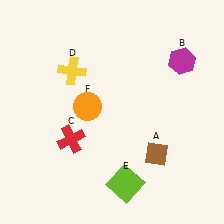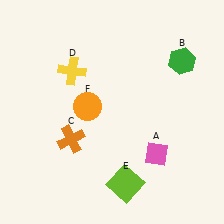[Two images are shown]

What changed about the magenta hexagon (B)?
In Image 1, B is magenta. In Image 2, it changed to green.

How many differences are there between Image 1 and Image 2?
There are 3 differences between the two images.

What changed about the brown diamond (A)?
In Image 1, A is brown. In Image 2, it changed to pink.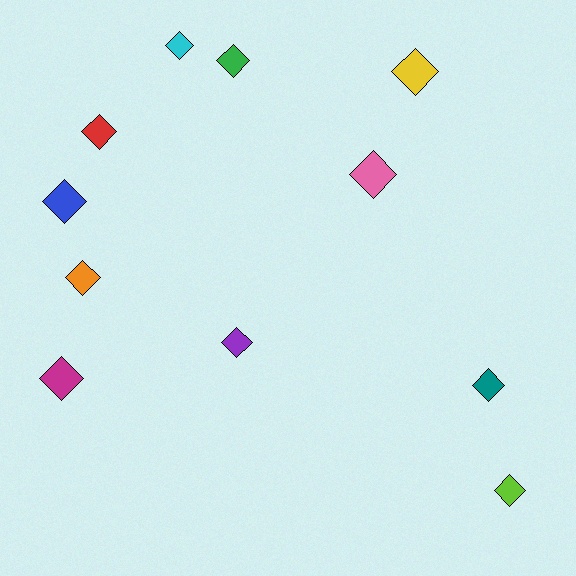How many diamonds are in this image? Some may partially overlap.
There are 11 diamonds.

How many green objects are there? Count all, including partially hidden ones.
There is 1 green object.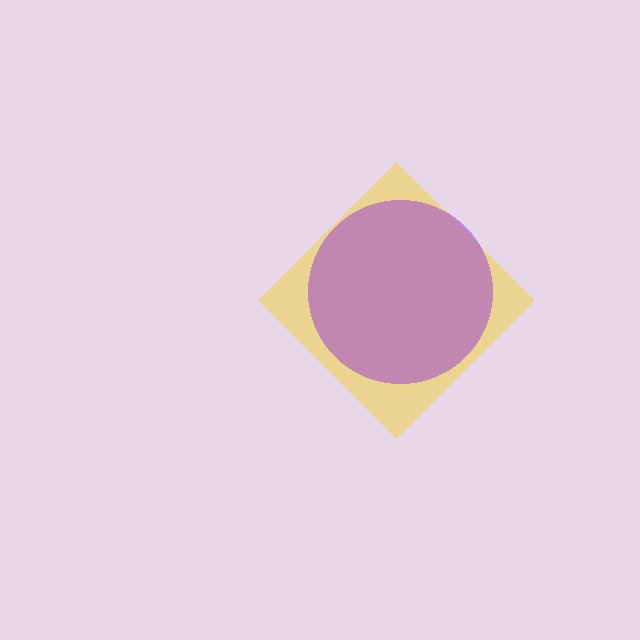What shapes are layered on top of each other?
The layered shapes are: a yellow diamond, a purple circle.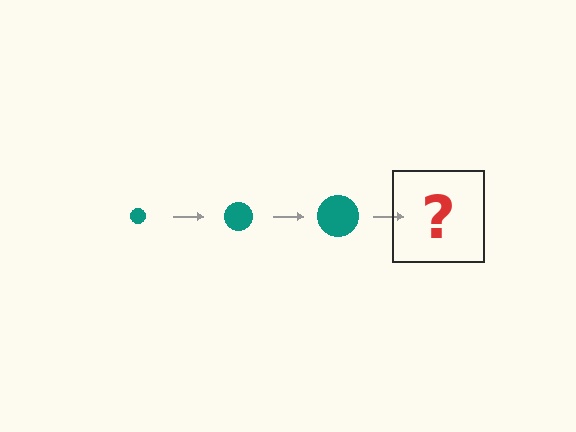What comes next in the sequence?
The next element should be a teal circle, larger than the previous one.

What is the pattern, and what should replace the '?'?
The pattern is that the circle gets progressively larger each step. The '?' should be a teal circle, larger than the previous one.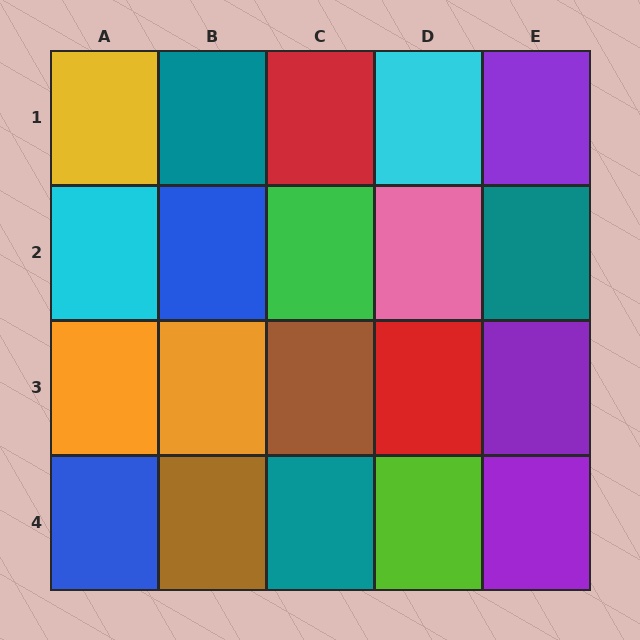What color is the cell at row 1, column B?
Teal.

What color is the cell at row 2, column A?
Cyan.